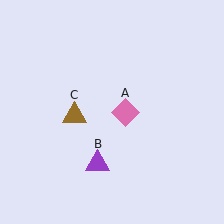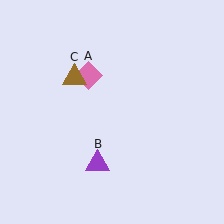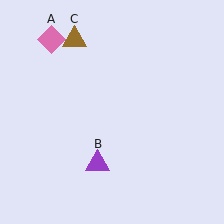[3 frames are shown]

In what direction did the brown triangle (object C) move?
The brown triangle (object C) moved up.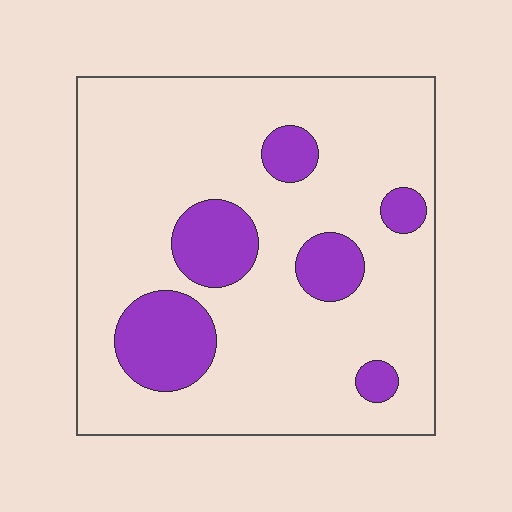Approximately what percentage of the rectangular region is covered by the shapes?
Approximately 20%.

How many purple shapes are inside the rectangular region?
6.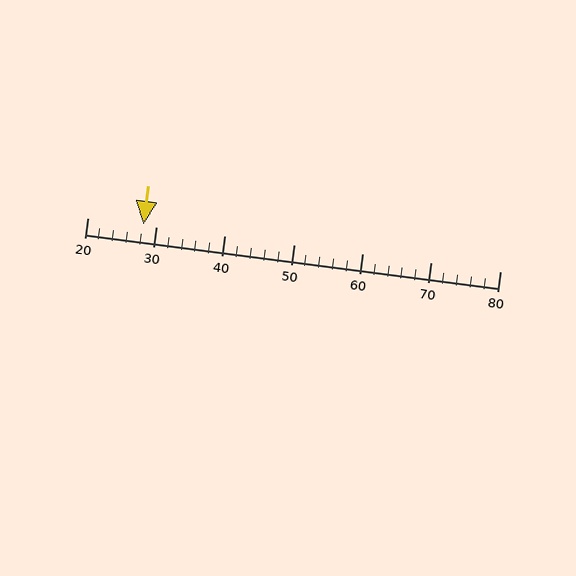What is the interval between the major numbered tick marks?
The major tick marks are spaced 10 units apart.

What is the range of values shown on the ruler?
The ruler shows values from 20 to 80.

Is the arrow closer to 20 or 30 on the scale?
The arrow is closer to 30.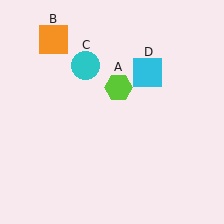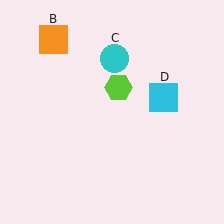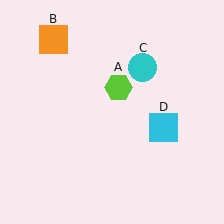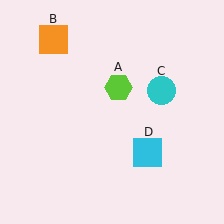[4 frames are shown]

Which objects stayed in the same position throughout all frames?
Lime hexagon (object A) and orange square (object B) remained stationary.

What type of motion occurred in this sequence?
The cyan circle (object C), cyan square (object D) rotated clockwise around the center of the scene.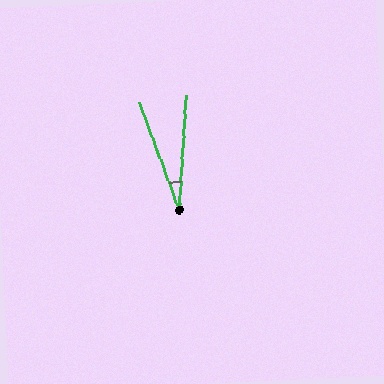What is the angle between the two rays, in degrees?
Approximately 24 degrees.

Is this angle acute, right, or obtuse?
It is acute.